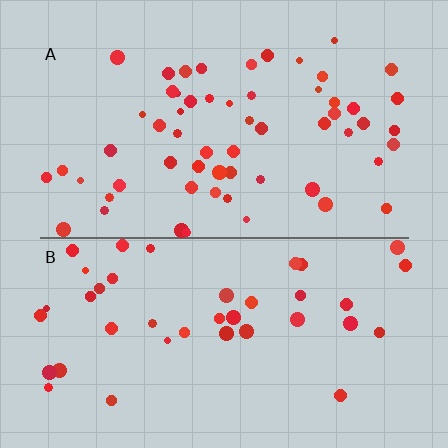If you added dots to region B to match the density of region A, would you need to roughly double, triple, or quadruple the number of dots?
Approximately double.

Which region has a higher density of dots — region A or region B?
A (the top).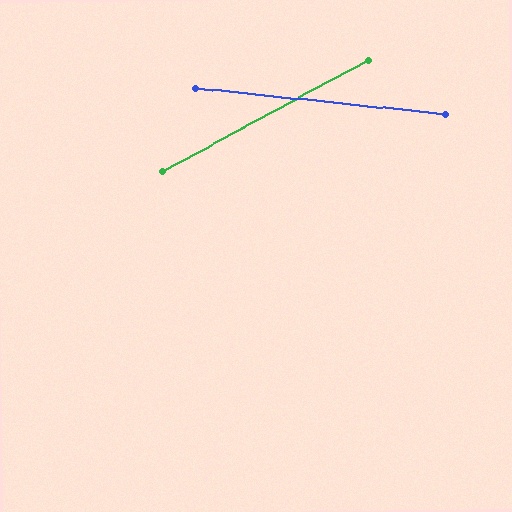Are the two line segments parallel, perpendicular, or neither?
Neither parallel nor perpendicular — they differ by about 34°.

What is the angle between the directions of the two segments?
Approximately 34 degrees.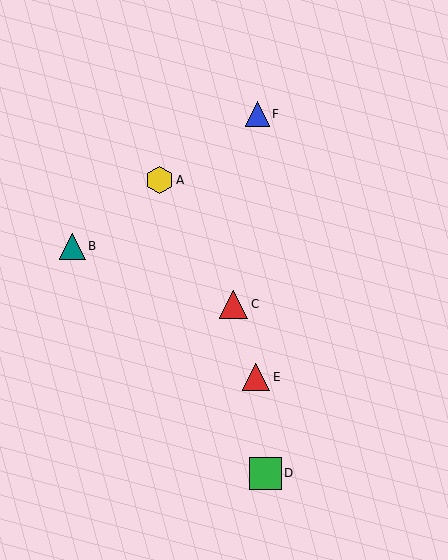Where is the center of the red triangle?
The center of the red triangle is at (233, 304).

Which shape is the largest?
The green square (labeled D) is the largest.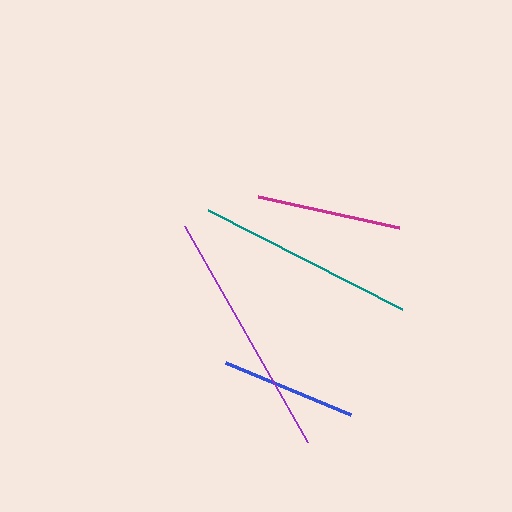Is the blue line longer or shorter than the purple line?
The purple line is longer than the blue line.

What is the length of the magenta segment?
The magenta segment is approximately 145 pixels long.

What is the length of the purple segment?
The purple segment is approximately 249 pixels long.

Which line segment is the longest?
The purple line is the longest at approximately 249 pixels.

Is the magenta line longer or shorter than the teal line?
The teal line is longer than the magenta line.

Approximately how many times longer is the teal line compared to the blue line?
The teal line is approximately 1.6 times the length of the blue line.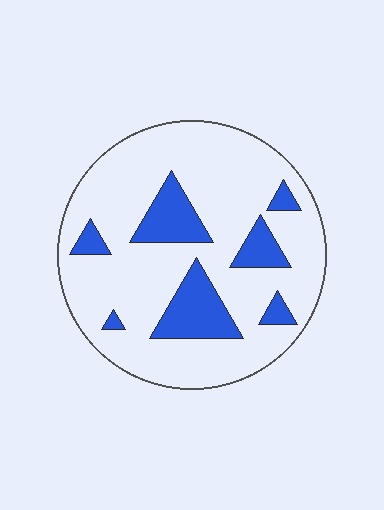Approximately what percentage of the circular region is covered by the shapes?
Approximately 20%.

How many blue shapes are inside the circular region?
7.